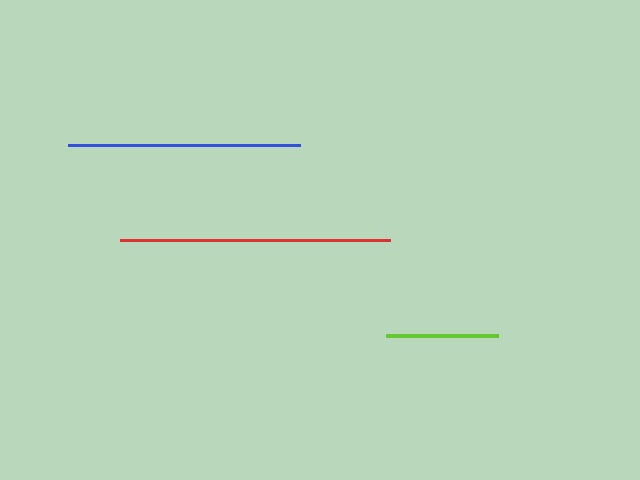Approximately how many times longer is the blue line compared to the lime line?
The blue line is approximately 2.1 times the length of the lime line.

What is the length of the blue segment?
The blue segment is approximately 232 pixels long.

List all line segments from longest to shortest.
From longest to shortest: red, blue, lime.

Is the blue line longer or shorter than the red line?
The red line is longer than the blue line.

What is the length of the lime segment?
The lime segment is approximately 112 pixels long.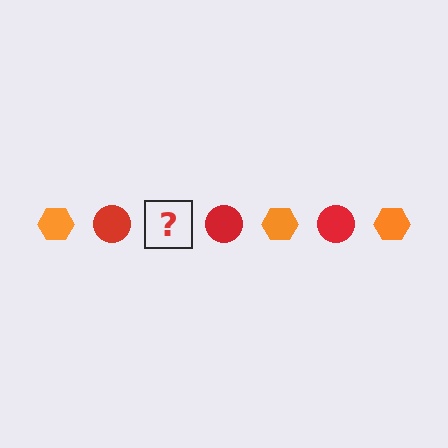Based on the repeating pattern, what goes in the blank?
The blank should be an orange hexagon.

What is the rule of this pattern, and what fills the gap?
The rule is that the pattern alternates between orange hexagon and red circle. The gap should be filled with an orange hexagon.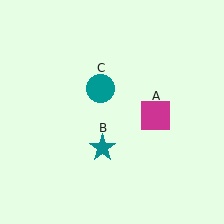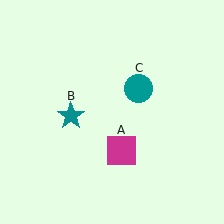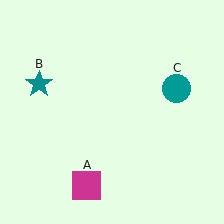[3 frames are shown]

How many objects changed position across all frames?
3 objects changed position: magenta square (object A), teal star (object B), teal circle (object C).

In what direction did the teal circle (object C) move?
The teal circle (object C) moved right.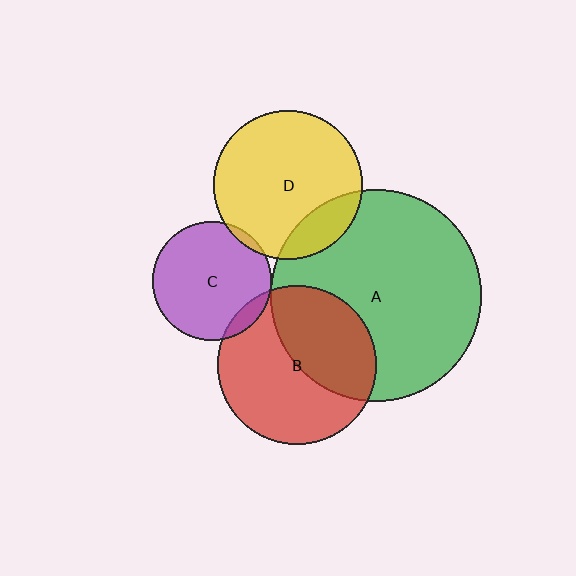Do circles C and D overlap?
Yes.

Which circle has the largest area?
Circle A (green).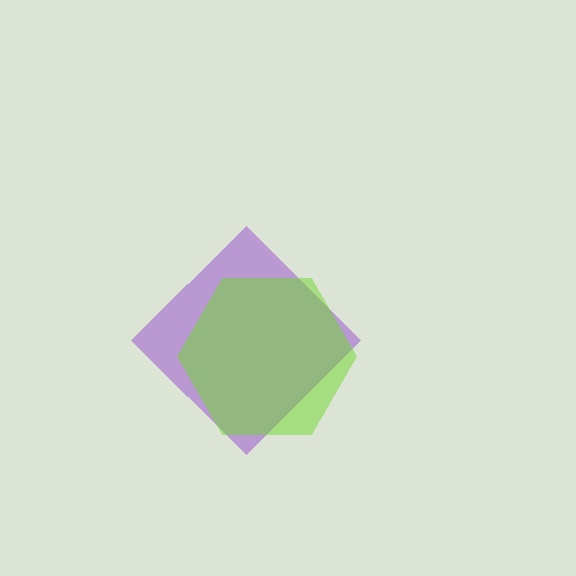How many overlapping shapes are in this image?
There are 2 overlapping shapes in the image.